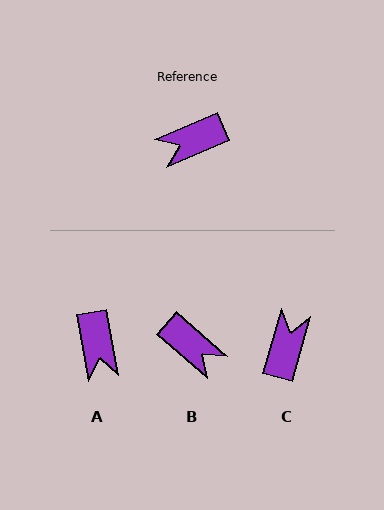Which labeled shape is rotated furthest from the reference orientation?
C, about 129 degrees away.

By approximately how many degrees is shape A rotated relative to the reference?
Approximately 77 degrees counter-clockwise.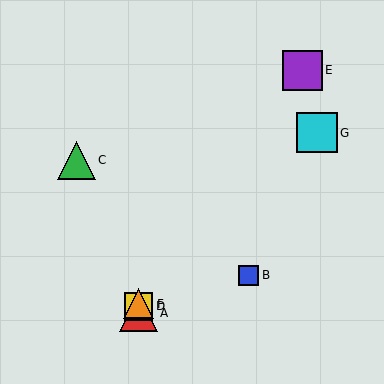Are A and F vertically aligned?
Yes, both are at x≈138.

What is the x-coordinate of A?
Object A is at x≈138.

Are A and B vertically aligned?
No, A is at x≈138 and B is at x≈249.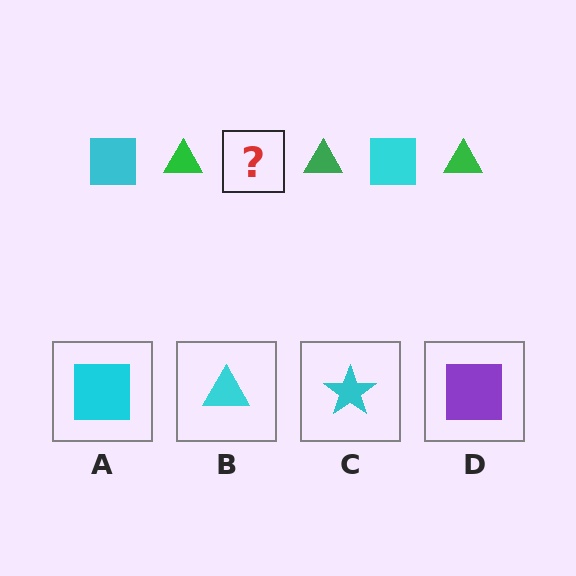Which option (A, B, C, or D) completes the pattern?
A.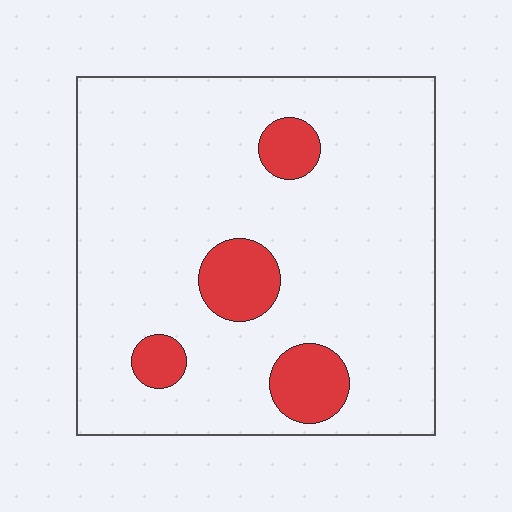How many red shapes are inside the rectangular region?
4.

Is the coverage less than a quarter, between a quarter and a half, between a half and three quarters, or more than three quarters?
Less than a quarter.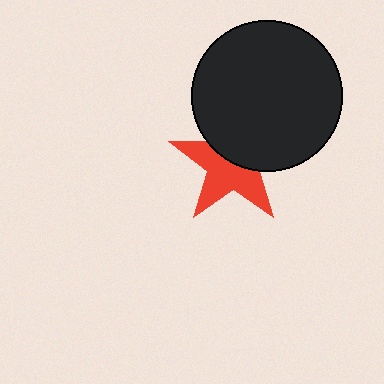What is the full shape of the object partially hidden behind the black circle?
The partially hidden object is a red star.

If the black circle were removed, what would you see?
You would see the complete red star.